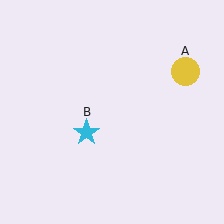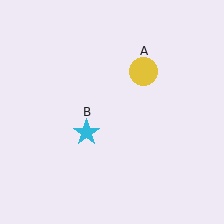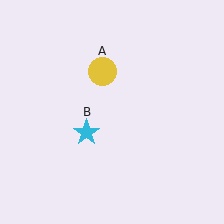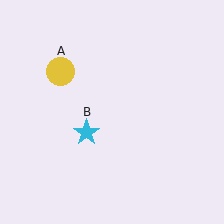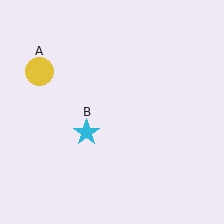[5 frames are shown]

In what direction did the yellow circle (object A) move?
The yellow circle (object A) moved left.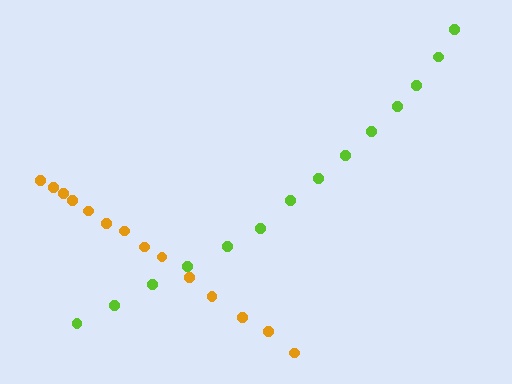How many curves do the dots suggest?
There are 2 distinct paths.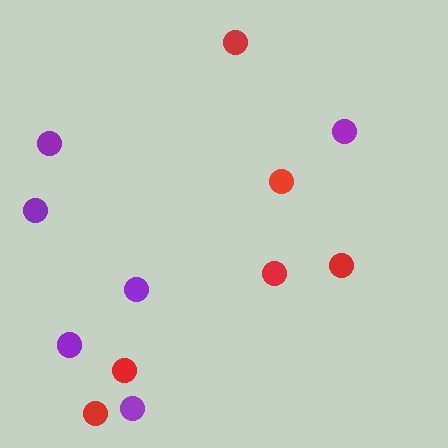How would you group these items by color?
There are 2 groups: one group of purple circles (6) and one group of red circles (6).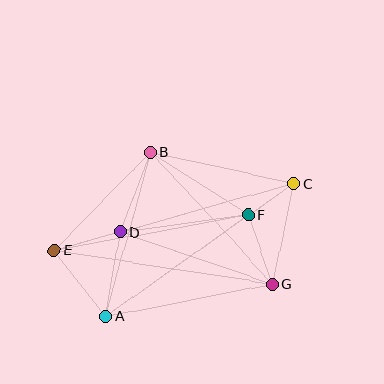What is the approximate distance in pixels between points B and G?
The distance between B and G is approximately 179 pixels.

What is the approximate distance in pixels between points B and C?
The distance between B and C is approximately 147 pixels.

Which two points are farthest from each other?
Points C and E are farthest from each other.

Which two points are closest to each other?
Points C and F are closest to each other.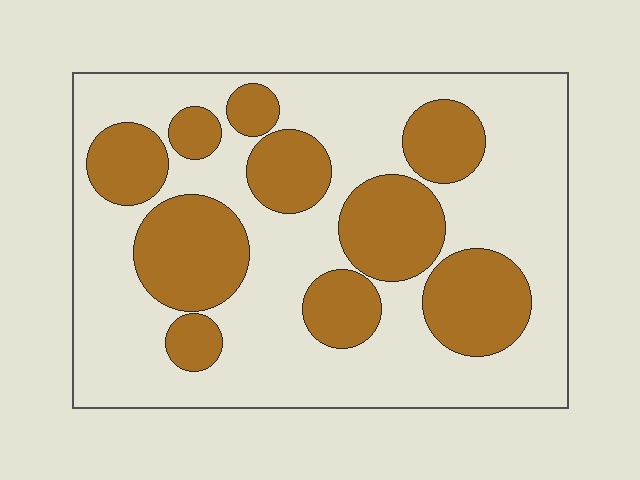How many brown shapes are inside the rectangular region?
10.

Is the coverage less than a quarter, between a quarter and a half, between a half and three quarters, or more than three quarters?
Between a quarter and a half.